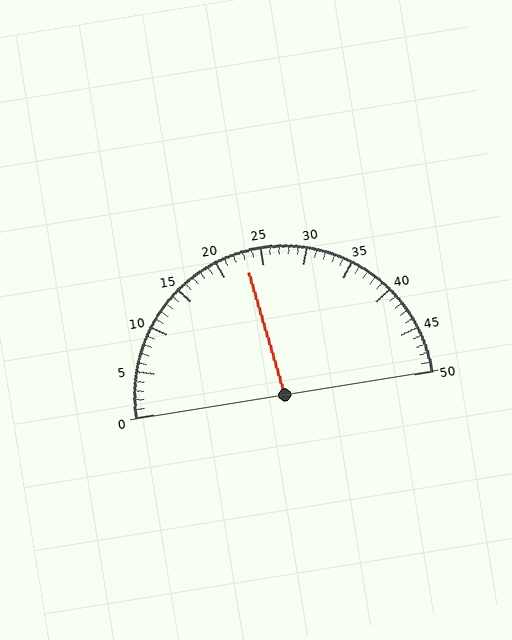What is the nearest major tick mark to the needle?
The nearest major tick mark is 25.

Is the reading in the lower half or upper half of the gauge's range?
The reading is in the lower half of the range (0 to 50).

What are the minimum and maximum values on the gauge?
The gauge ranges from 0 to 50.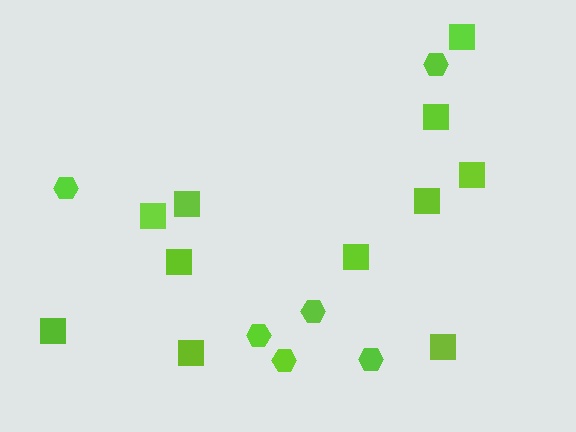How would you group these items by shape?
There are 2 groups: one group of hexagons (6) and one group of squares (11).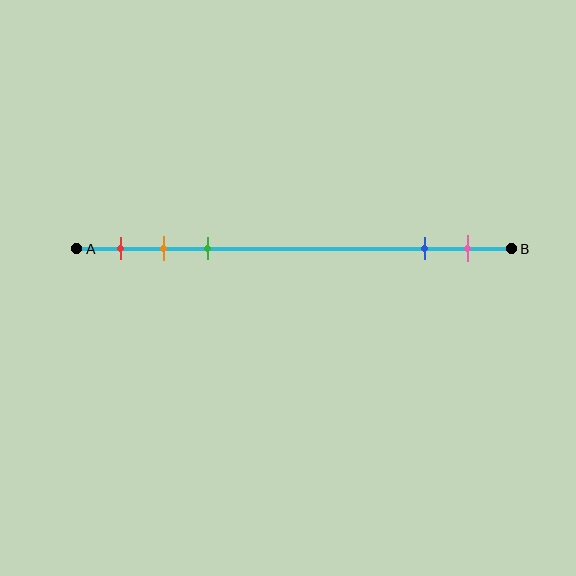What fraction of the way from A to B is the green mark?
The green mark is approximately 30% (0.3) of the way from A to B.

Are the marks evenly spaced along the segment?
No, the marks are not evenly spaced.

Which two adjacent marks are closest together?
The orange and green marks are the closest adjacent pair.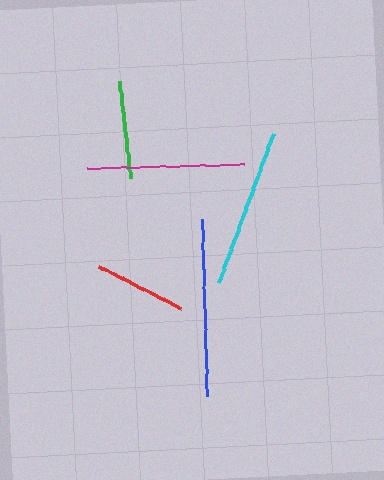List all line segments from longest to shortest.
From longest to shortest: blue, cyan, magenta, green, red.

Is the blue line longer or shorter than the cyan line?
The blue line is longer than the cyan line.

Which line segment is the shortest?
The red line is the shortest at approximately 92 pixels.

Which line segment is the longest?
The blue line is the longest at approximately 177 pixels.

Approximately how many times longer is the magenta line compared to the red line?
The magenta line is approximately 1.7 times the length of the red line.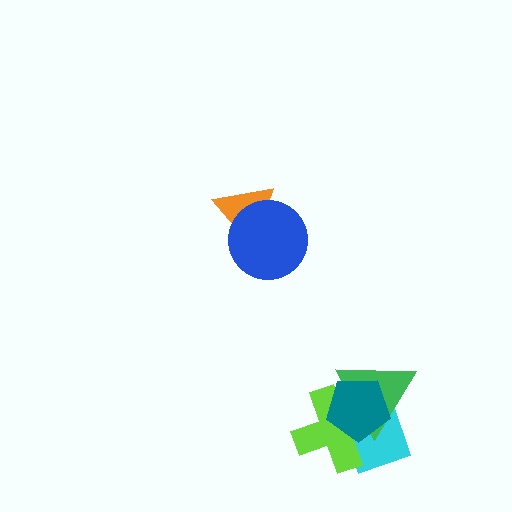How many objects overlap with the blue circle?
1 object overlaps with the blue circle.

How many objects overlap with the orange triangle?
1 object overlaps with the orange triangle.